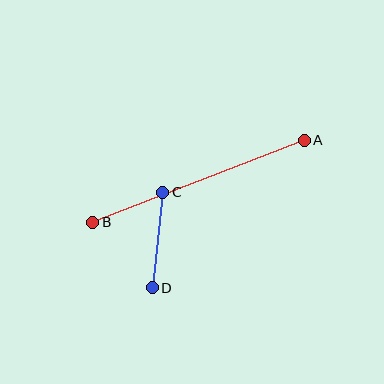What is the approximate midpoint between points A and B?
The midpoint is at approximately (199, 181) pixels.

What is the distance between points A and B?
The distance is approximately 227 pixels.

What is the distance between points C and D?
The distance is approximately 96 pixels.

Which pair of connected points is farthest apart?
Points A and B are farthest apart.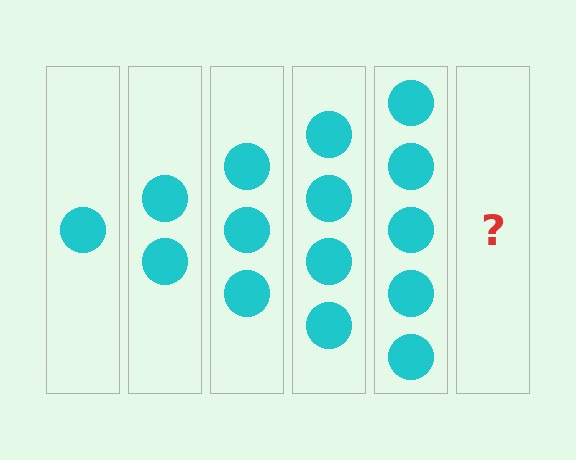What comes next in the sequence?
The next element should be 6 circles.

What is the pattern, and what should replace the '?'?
The pattern is that each step adds one more circle. The '?' should be 6 circles.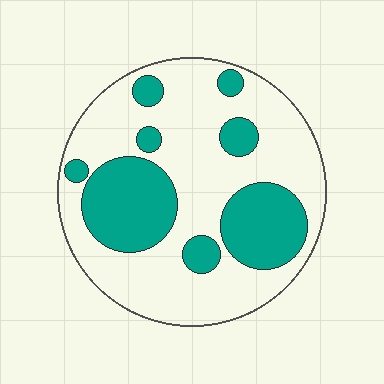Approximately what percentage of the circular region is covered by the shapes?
Approximately 30%.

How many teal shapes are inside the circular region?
8.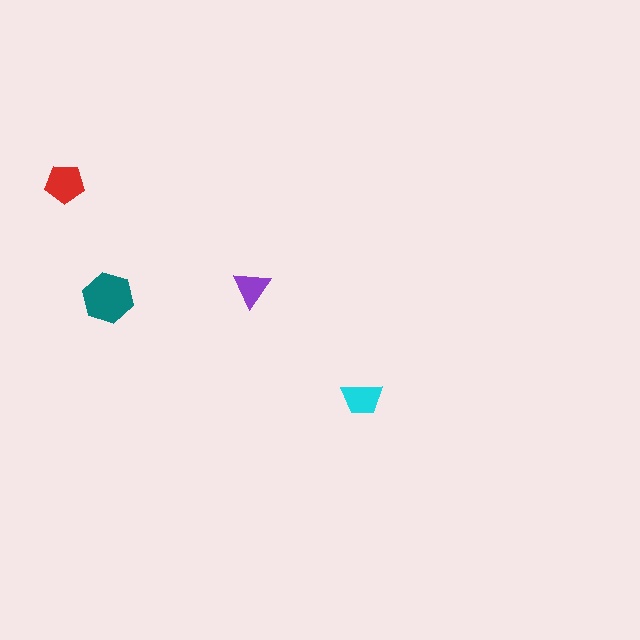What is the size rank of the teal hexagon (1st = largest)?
1st.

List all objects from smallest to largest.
The purple triangle, the cyan trapezoid, the red pentagon, the teal hexagon.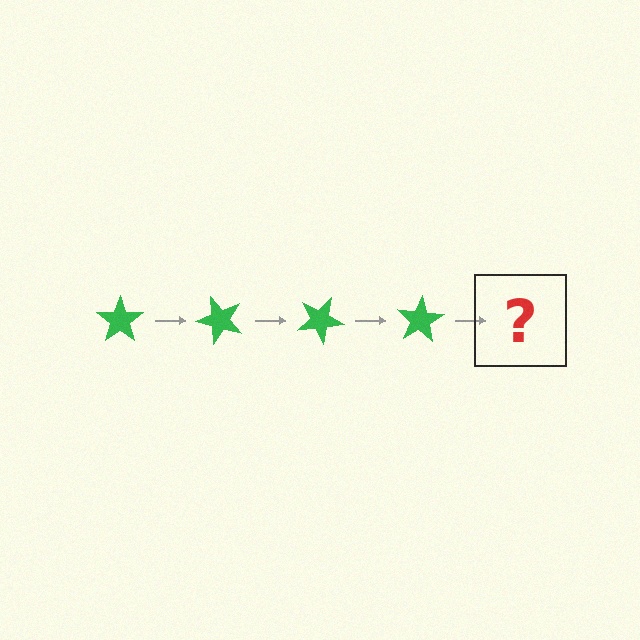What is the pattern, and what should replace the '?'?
The pattern is that the star rotates 50 degrees each step. The '?' should be a green star rotated 200 degrees.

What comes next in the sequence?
The next element should be a green star rotated 200 degrees.